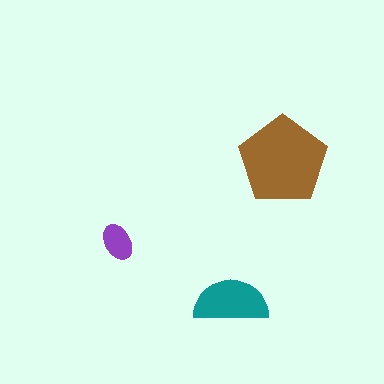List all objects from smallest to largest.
The purple ellipse, the teal semicircle, the brown pentagon.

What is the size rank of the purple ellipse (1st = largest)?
3rd.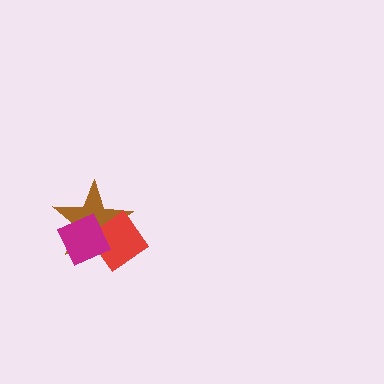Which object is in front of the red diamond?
The magenta diamond is in front of the red diamond.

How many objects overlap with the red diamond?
2 objects overlap with the red diamond.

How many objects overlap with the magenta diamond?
2 objects overlap with the magenta diamond.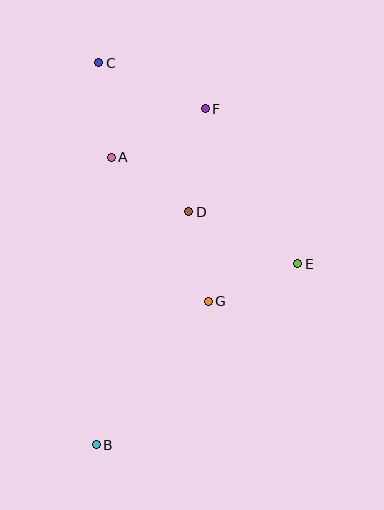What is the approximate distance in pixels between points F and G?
The distance between F and G is approximately 192 pixels.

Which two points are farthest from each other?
Points B and C are farthest from each other.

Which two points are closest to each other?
Points D and G are closest to each other.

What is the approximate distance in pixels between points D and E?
The distance between D and E is approximately 120 pixels.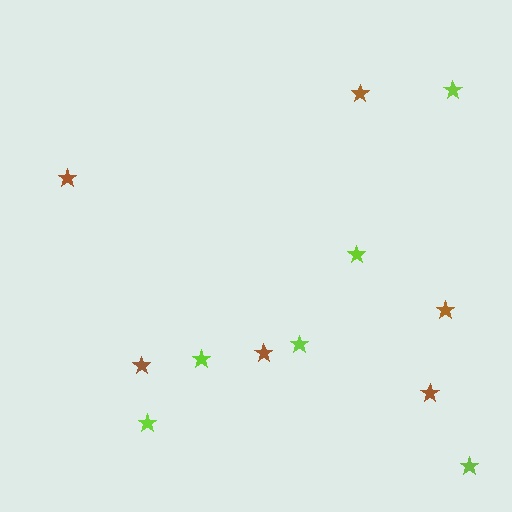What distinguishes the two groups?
There are 2 groups: one group of brown stars (6) and one group of lime stars (6).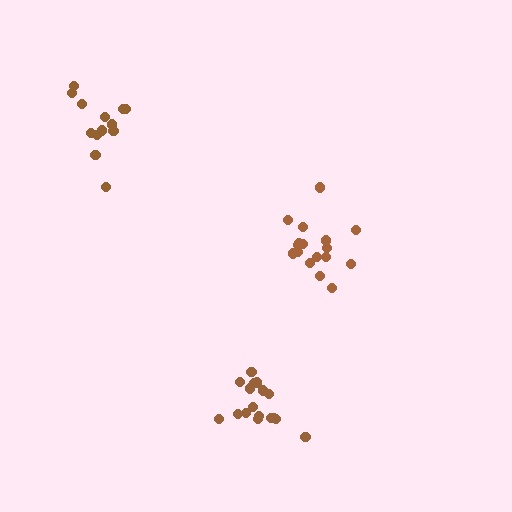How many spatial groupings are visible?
There are 3 spatial groupings.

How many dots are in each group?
Group 1: 17 dots, Group 2: 17 dots, Group 3: 13 dots (47 total).